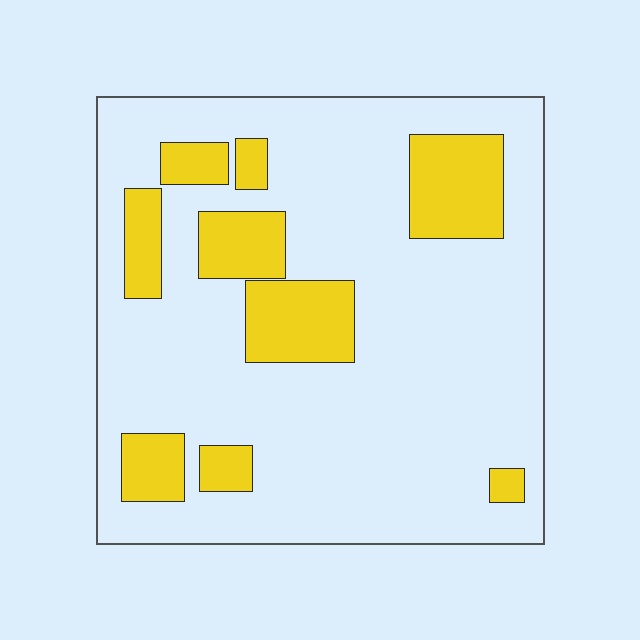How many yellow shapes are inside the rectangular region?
9.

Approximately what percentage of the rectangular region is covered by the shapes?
Approximately 20%.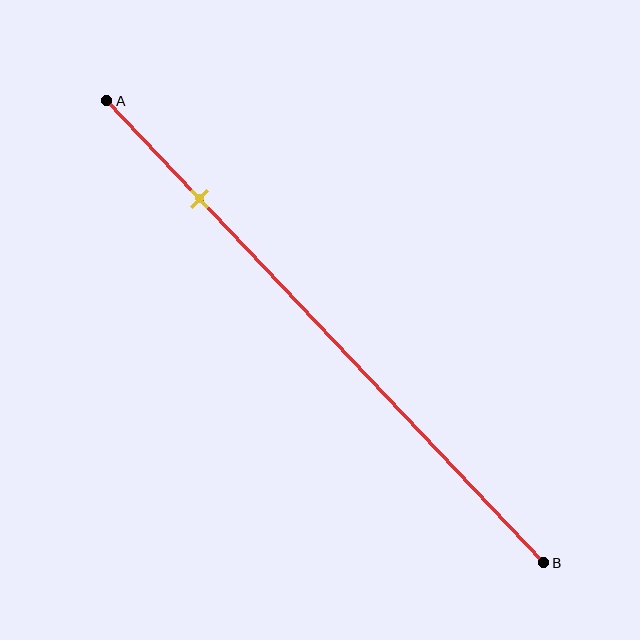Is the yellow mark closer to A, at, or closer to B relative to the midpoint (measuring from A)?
The yellow mark is closer to point A than the midpoint of segment AB.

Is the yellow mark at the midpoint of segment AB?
No, the mark is at about 20% from A, not at the 50% midpoint.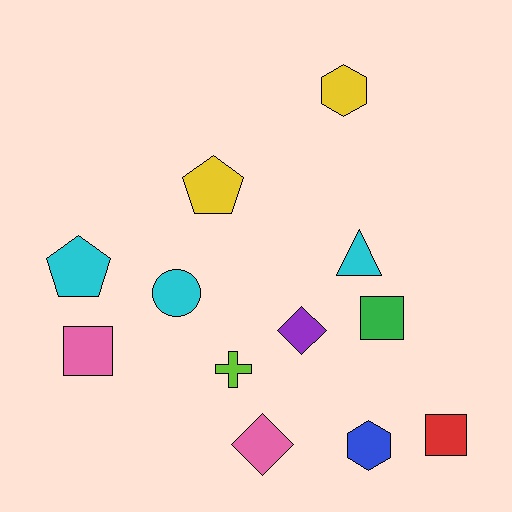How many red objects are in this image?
There is 1 red object.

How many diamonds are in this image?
There are 2 diamonds.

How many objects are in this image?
There are 12 objects.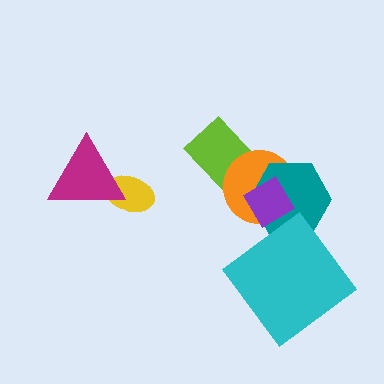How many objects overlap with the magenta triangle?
1 object overlaps with the magenta triangle.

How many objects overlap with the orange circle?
3 objects overlap with the orange circle.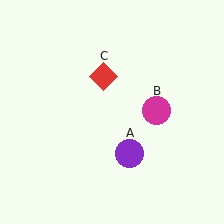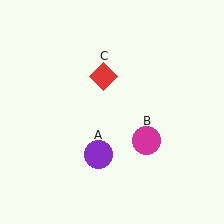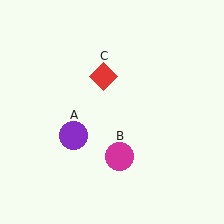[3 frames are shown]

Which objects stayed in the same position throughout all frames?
Red diamond (object C) remained stationary.